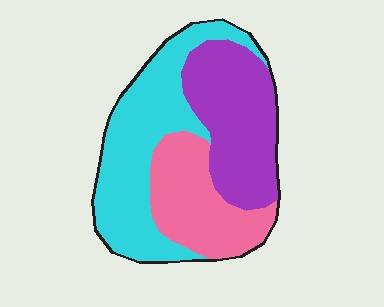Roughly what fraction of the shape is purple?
Purple takes up about one third (1/3) of the shape.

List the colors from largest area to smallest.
From largest to smallest: cyan, purple, pink.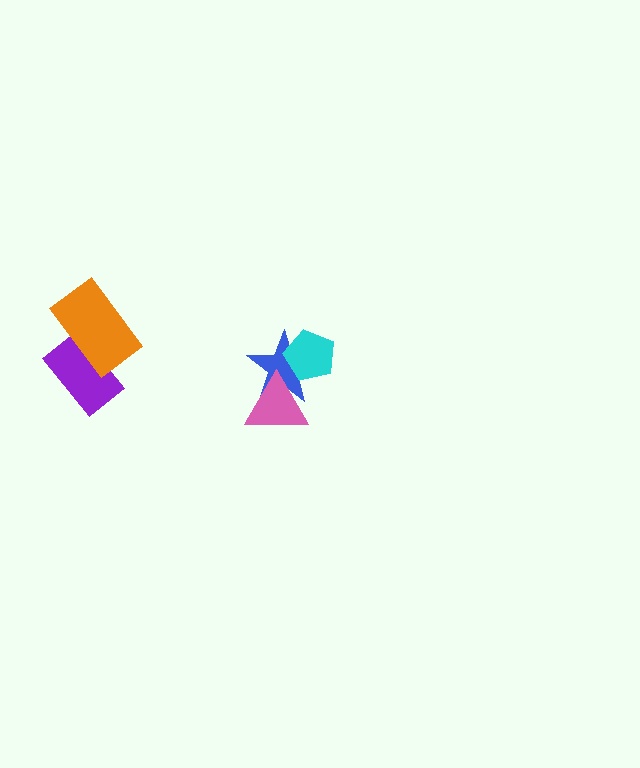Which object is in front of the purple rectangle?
The orange rectangle is in front of the purple rectangle.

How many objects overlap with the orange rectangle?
1 object overlaps with the orange rectangle.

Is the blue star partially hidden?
Yes, it is partially covered by another shape.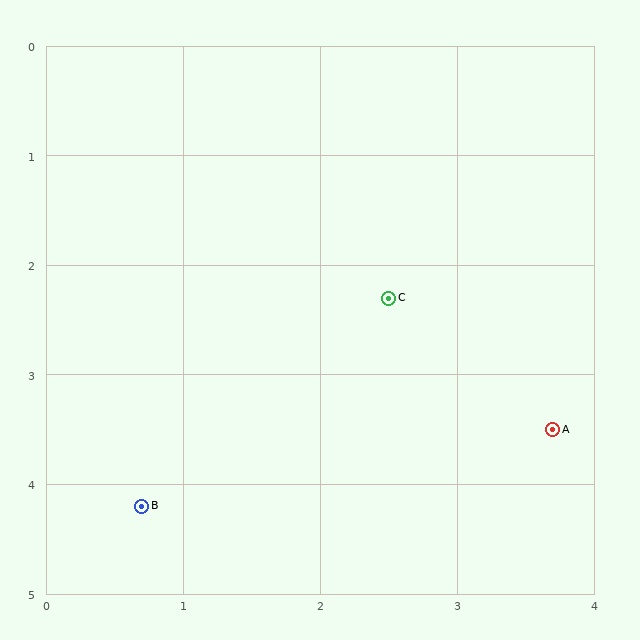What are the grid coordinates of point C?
Point C is at approximately (2.5, 2.3).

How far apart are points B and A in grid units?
Points B and A are about 3.1 grid units apart.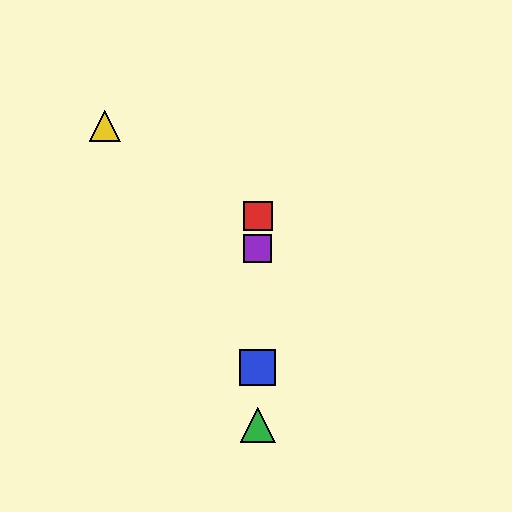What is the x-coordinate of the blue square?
The blue square is at x≈258.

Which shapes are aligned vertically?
The red square, the blue square, the green triangle, the purple square are aligned vertically.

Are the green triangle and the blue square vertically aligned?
Yes, both are at x≈258.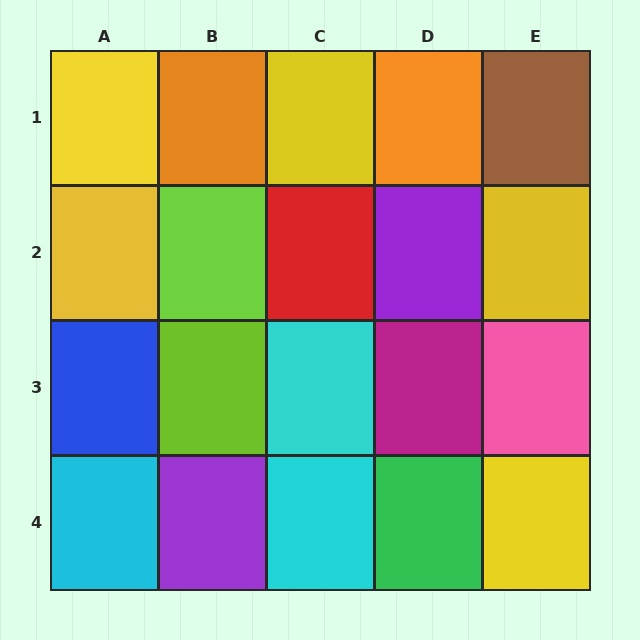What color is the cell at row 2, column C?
Red.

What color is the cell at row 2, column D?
Purple.